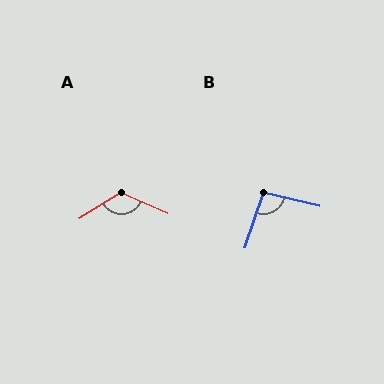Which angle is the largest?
A, at approximately 125 degrees.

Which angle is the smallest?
B, at approximately 95 degrees.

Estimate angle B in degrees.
Approximately 95 degrees.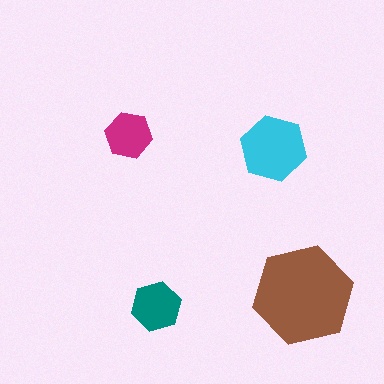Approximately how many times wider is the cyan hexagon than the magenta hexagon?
About 1.5 times wider.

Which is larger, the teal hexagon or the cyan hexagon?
The cyan one.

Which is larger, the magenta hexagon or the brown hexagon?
The brown one.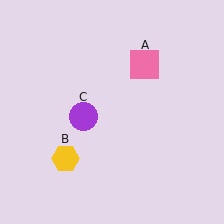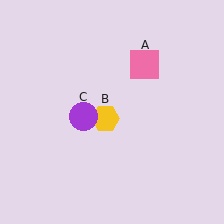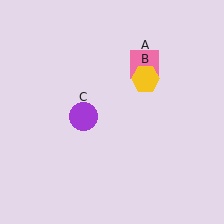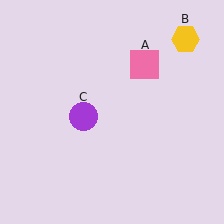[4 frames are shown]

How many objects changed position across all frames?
1 object changed position: yellow hexagon (object B).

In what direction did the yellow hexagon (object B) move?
The yellow hexagon (object B) moved up and to the right.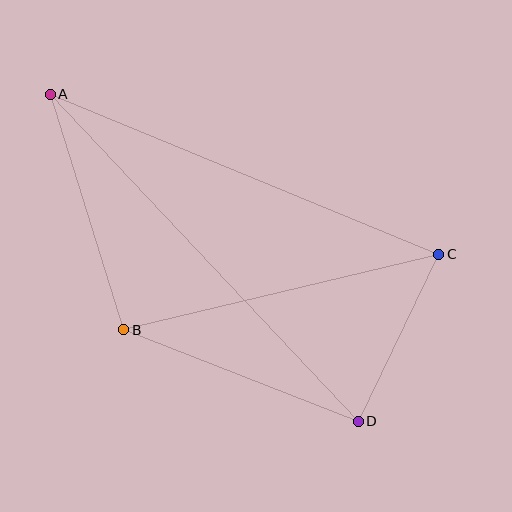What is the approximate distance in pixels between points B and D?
The distance between B and D is approximately 252 pixels.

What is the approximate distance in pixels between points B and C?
The distance between B and C is approximately 324 pixels.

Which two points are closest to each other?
Points C and D are closest to each other.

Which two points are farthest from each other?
Points A and D are farthest from each other.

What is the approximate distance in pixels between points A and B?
The distance between A and B is approximately 247 pixels.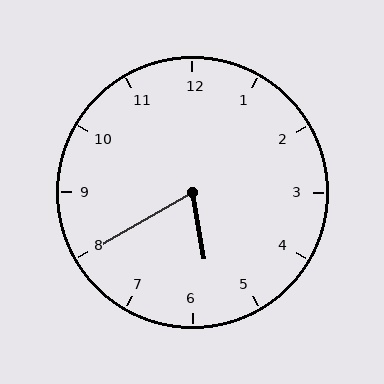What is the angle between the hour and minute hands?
Approximately 70 degrees.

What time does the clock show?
5:40.